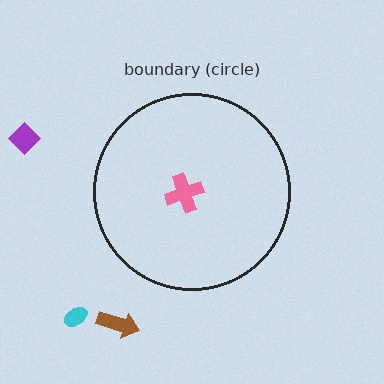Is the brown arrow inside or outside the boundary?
Outside.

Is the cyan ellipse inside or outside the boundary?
Outside.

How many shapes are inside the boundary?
1 inside, 3 outside.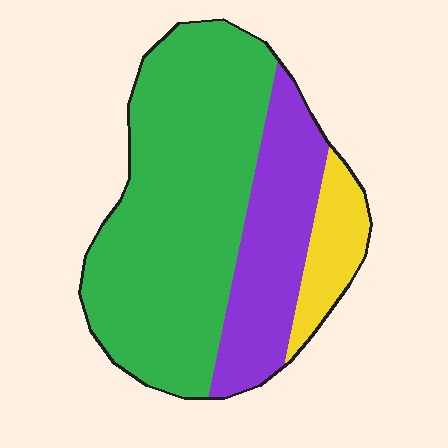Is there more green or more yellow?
Green.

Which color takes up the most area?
Green, at roughly 65%.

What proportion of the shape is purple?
Purple covers around 25% of the shape.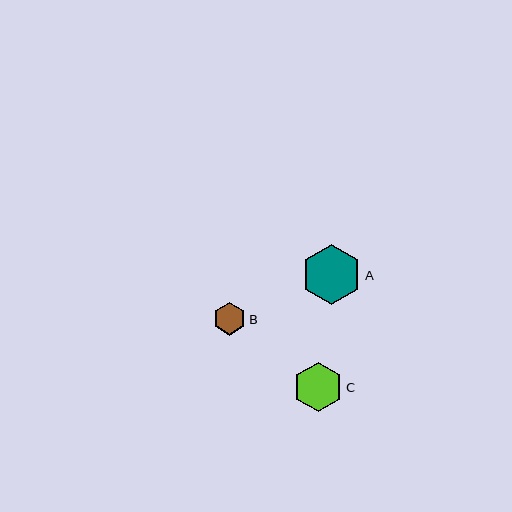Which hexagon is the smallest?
Hexagon B is the smallest with a size of approximately 33 pixels.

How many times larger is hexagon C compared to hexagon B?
Hexagon C is approximately 1.5 times the size of hexagon B.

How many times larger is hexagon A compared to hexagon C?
Hexagon A is approximately 1.2 times the size of hexagon C.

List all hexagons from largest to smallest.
From largest to smallest: A, C, B.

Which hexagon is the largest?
Hexagon A is the largest with a size of approximately 60 pixels.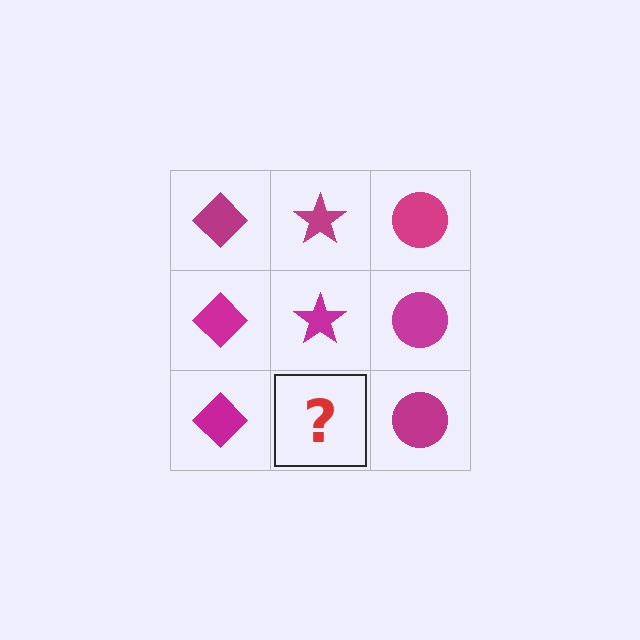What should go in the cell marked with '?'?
The missing cell should contain a magenta star.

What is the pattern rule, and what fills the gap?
The rule is that each column has a consistent shape. The gap should be filled with a magenta star.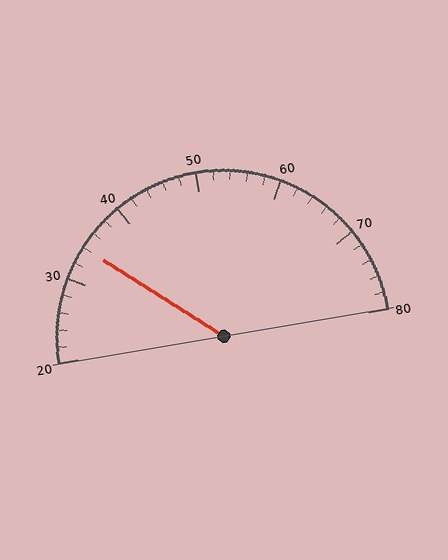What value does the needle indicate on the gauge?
The needle indicates approximately 34.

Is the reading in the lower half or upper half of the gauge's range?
The reading is in the lower half of the range (20 to 80).